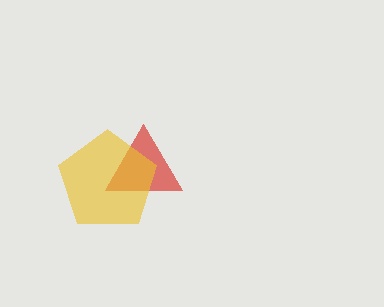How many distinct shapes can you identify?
There are 2 distinct shapes: a red triangle, a yellow pentagon.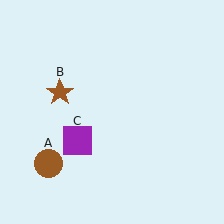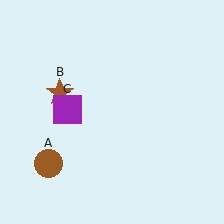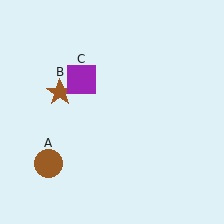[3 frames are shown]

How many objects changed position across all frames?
1 object changed position: purple square (object C).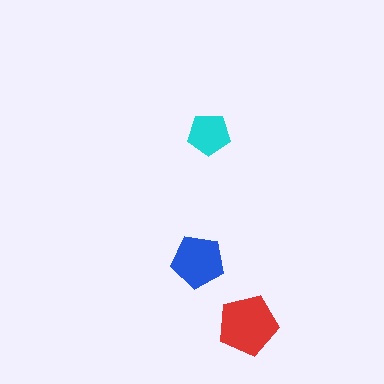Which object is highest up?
The cyan pentagon is topmost.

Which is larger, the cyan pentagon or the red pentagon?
The red one.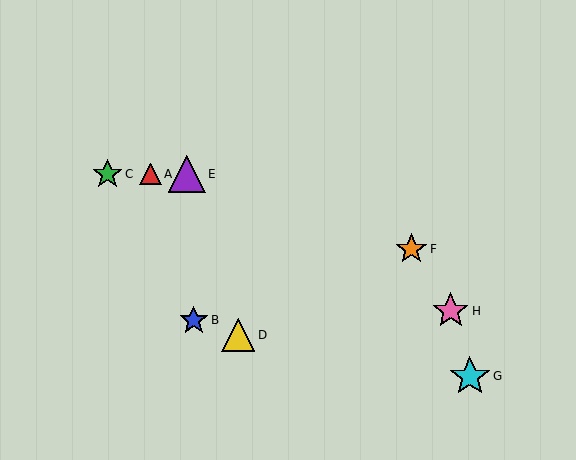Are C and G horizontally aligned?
No, C is at y≈174 and G is at y≈376.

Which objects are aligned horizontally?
Objects A, C, E are aligned horizontally.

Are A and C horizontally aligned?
Yes, both are at y≈174.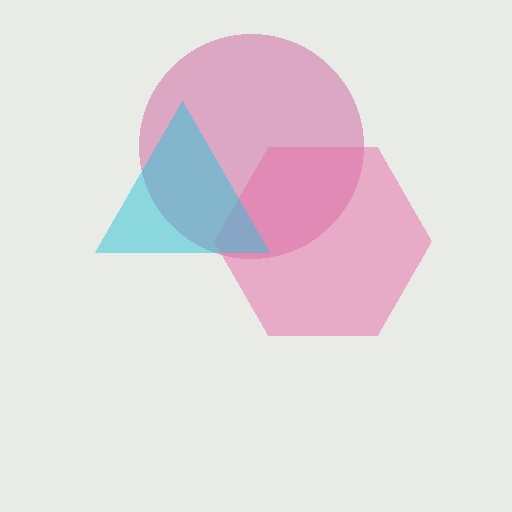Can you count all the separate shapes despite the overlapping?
Yes, there are 3 separate shapes.